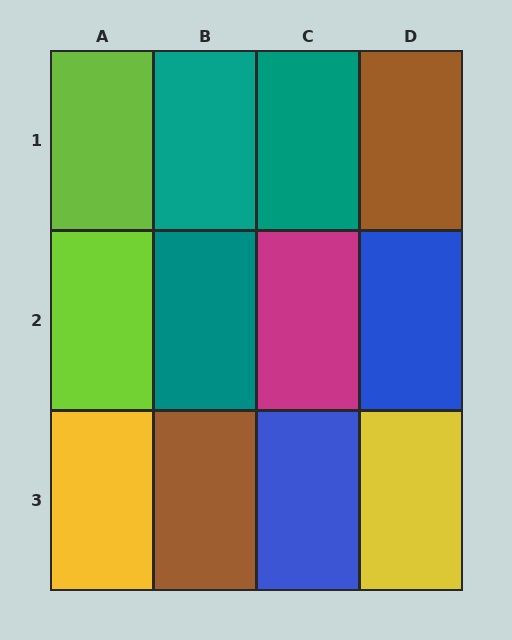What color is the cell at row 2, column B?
Teal.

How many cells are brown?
2 cells are brown.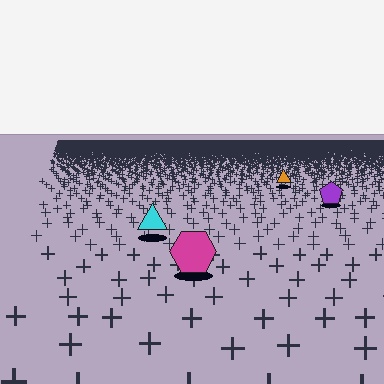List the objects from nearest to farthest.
From nearest to farthest: the magenta hexagon, the cyan triangle, the purple pentagon, the orange triangle.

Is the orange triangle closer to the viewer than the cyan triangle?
No. The cyan triangle is closer — you can tell from the texture gradient: the ground texture is coarser near it.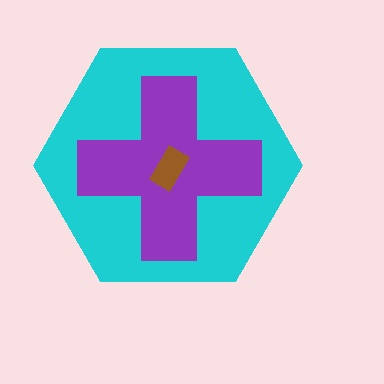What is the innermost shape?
The brown rectangle.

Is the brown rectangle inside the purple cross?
Yes.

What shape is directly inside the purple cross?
The brown rectangle.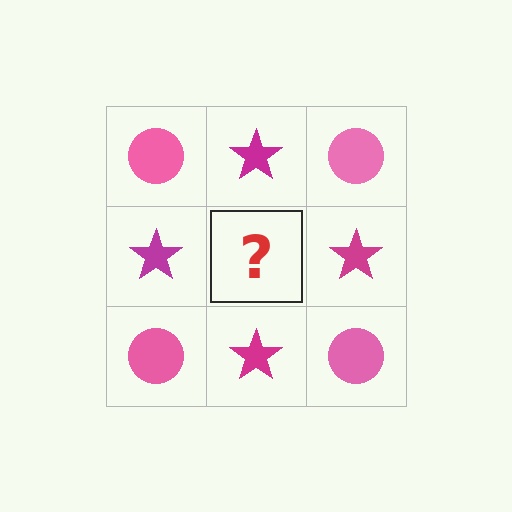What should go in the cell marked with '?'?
The missing cell should contain a pink circle.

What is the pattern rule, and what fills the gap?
The rule is that it alternates pink circle and magenta star in a checkerboard pattern. The gap should be filled with a pink circle.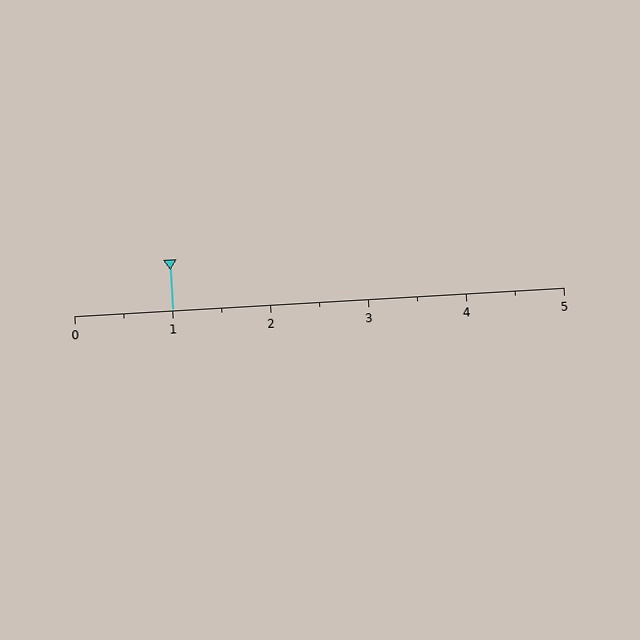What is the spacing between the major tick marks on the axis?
The major ticks are spaced 1 apart.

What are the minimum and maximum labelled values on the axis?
The axis runs from 0 to 5.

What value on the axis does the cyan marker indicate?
The marker indicates approximately 1.